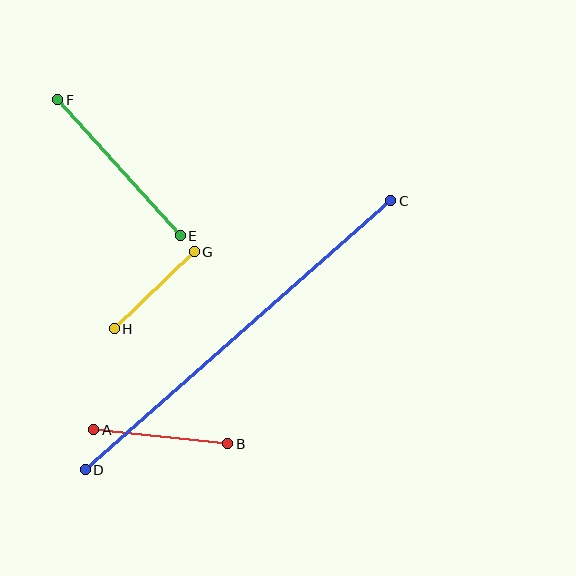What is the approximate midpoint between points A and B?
The midpoint is at approximately (161, 437) pixels.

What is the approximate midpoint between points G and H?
The midpoint is at approximately (154, 290) pixels.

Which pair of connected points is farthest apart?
Points C and D are farthest apart.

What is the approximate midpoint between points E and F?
The midpoint is at approximately (119, 168) pixels.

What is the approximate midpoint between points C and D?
The midpoint is at approximately (238, 335) pixels.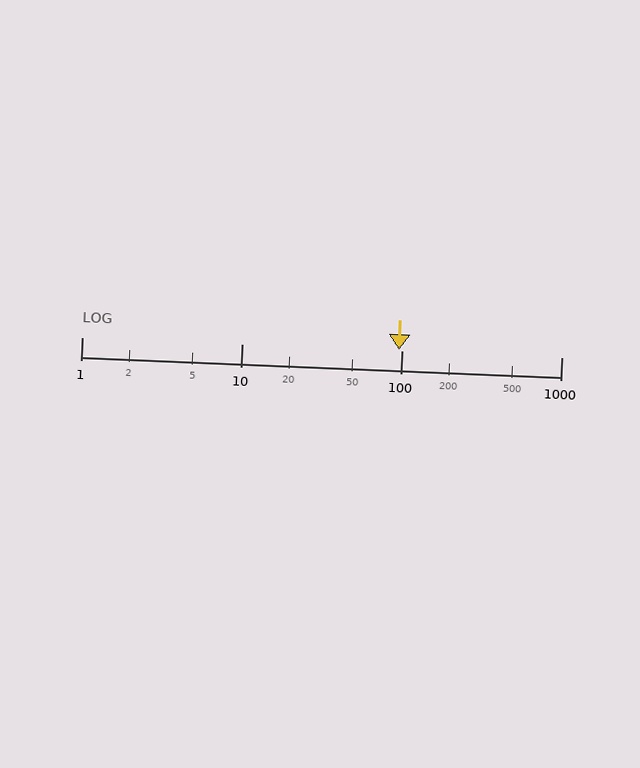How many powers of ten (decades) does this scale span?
The scale spans 3 decades, from 1 to 1000.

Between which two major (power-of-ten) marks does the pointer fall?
The pointer is between 10 and 100.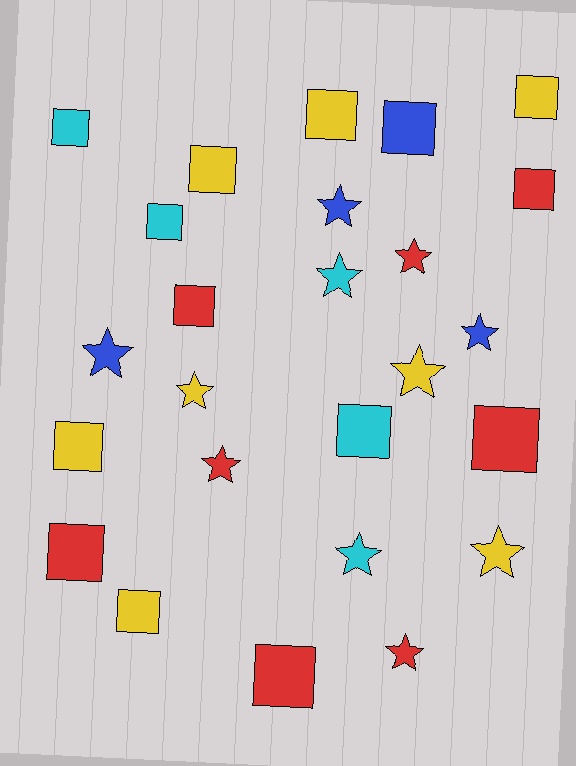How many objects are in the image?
There are 25 objects.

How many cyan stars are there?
There are 2 cyan stars.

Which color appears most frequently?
Red, with 8 objects.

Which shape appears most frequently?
Square, with 14 objects.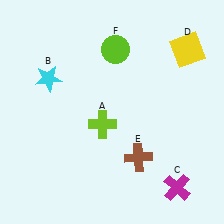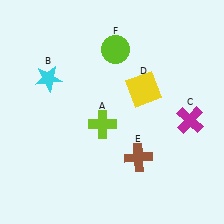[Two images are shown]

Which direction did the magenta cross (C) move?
The magenta cross (C) moved up.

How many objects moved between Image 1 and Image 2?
2 objects moved between the two images.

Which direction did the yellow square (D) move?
The yellow square (D) moved left.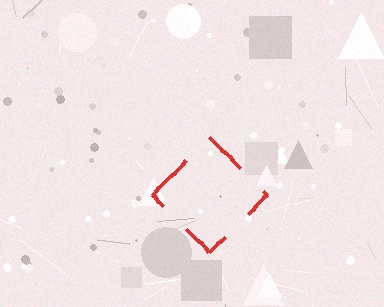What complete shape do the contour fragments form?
The contour fragments form a diamond.